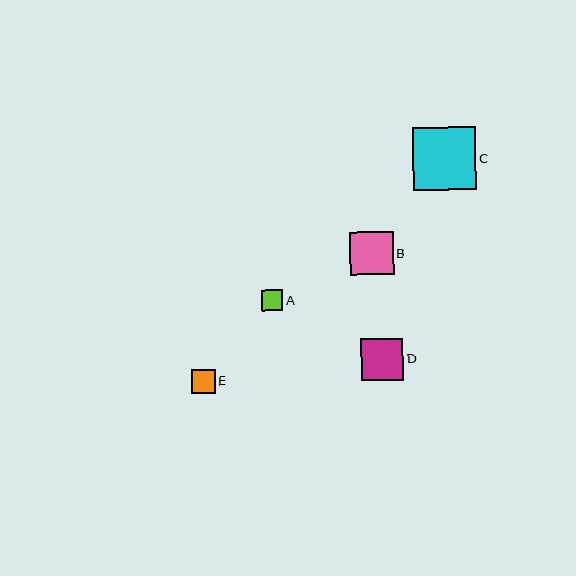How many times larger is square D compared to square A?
Square D is approximately 2.0 times the size of square A.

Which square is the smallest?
Square A is the smallest with a size of approximately 21 pixels.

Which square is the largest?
Square C is the largest with a size of approximately 63 pixels.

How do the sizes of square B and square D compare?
Square B and square D are approximately the same size.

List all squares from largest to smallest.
From largest to smallest: C, B, D, E, A.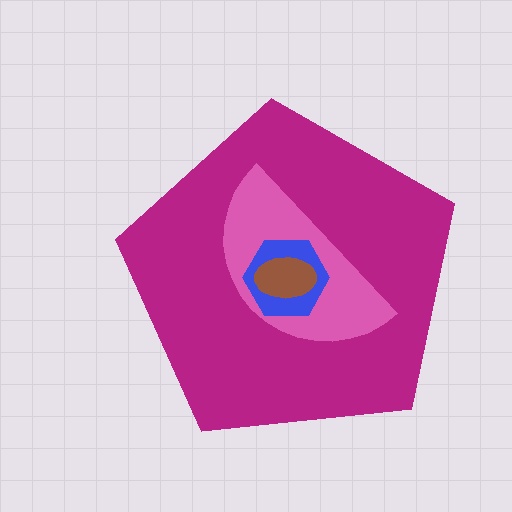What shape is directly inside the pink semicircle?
The blue hexagon.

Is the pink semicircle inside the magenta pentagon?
Yes.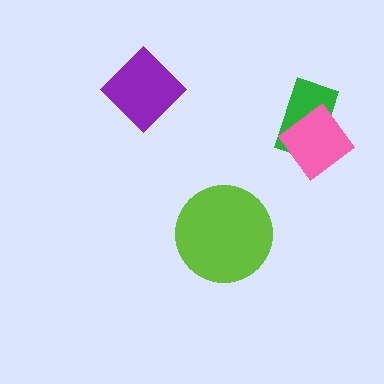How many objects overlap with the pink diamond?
1 object overlaps with the pink diamond.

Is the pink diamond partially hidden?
No, no other shape covers it.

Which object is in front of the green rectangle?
The pink diamond is in front of the green rectangle.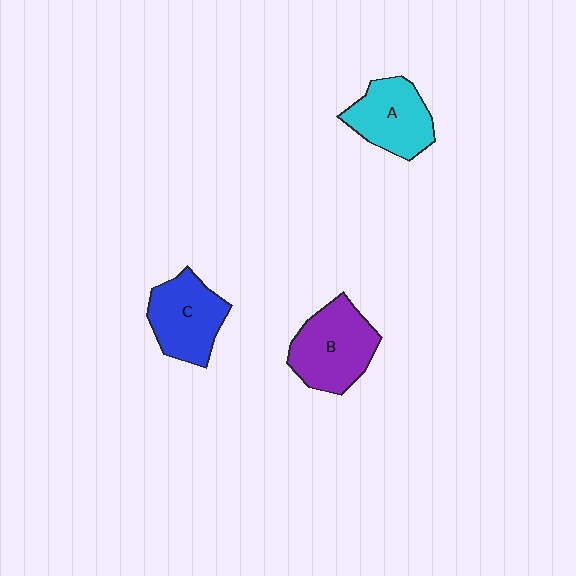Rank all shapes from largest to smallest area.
From largest to smallest: B (purple), C (blue), A (cyan).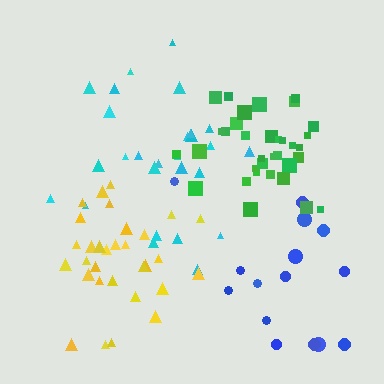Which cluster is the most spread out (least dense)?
Blue.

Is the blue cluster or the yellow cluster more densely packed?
Yellow.